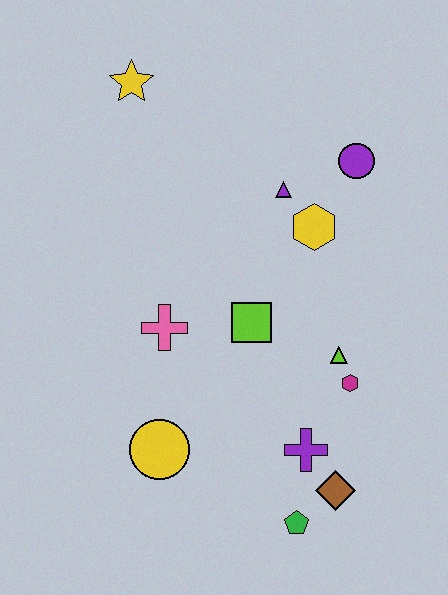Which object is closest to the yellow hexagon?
The purple triangle is closest to the yellow hexagon.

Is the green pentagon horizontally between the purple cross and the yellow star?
Yes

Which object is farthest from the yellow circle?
The yellow star is farthest from the yellow circle.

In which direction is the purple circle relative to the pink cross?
The purple circle is to the right of the pink cross.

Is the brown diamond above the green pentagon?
Yes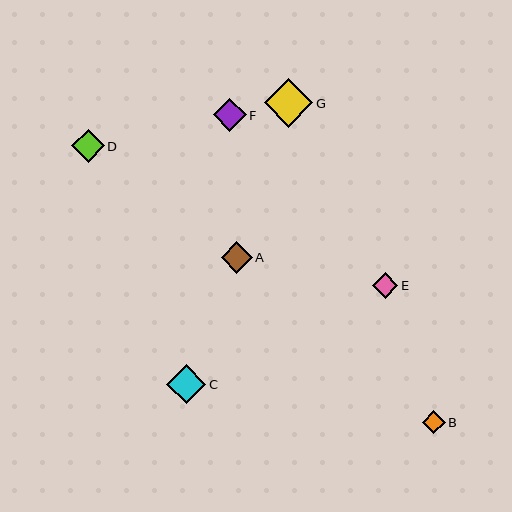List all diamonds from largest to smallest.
From largest to smallest: G, C, F, D, A, E, B.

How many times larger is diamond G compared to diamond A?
Diamond G is approximately 1.5 times the size of diamond A.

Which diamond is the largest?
Diamond G is the largest with a size of approximately 49 pixels.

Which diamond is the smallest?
Diamond B is the smallest with a size of approximately 23 pixels.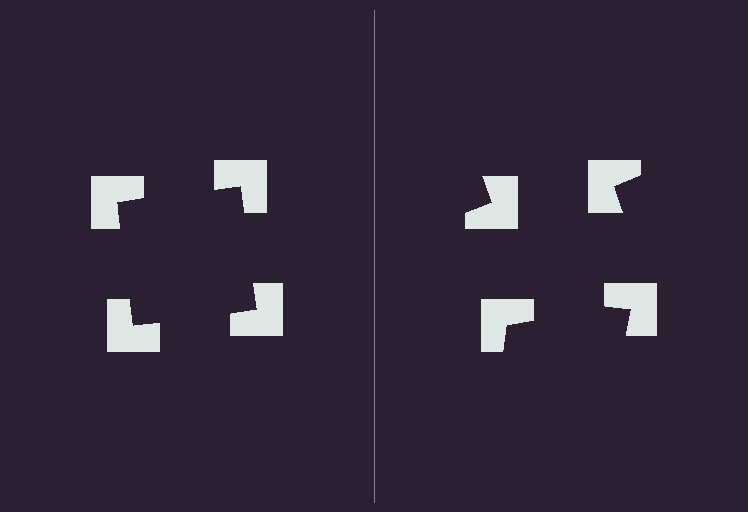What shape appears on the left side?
An illusory square.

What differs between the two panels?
The notched squares are positioned identically on both sides; only the wedge orientations differ. On the left they align to a square; on the right they are misaligned.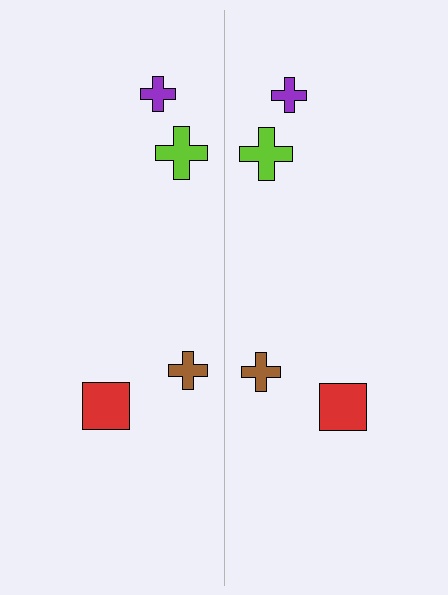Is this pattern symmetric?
Yes, this pattern has bilateral (reflection) symmetry.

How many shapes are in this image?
There are 8 shapes in this image.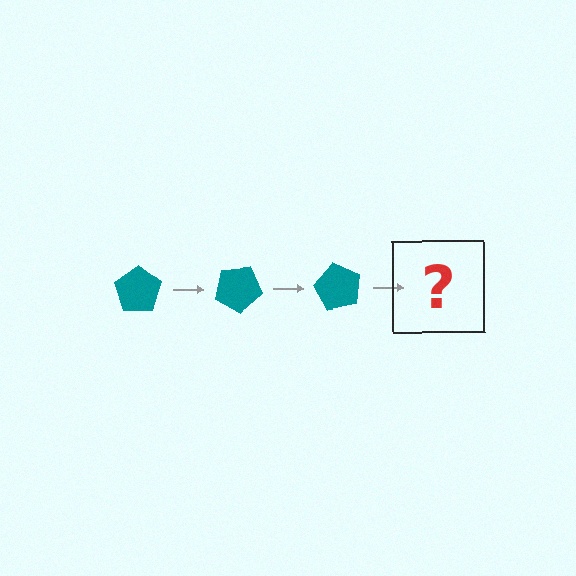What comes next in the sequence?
The next element should be a teal pentagon rotated 90 degrees.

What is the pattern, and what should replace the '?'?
The pattern is that the pentagon rotates 30 degrees each step. The '?' should be a teal pentagon rotated 90 degrees.